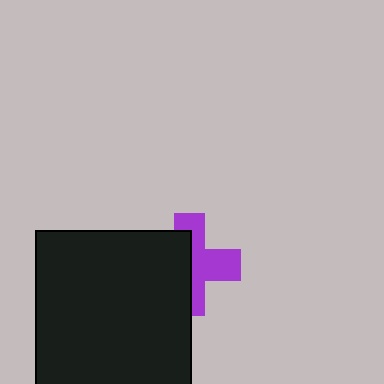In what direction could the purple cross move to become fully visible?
The purple cross could move right. That would shift it out from behind the black square entirely.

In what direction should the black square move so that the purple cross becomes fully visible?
The black square should move left. That is the shortest direction to clear the overlap and leave the purple cross fully visible.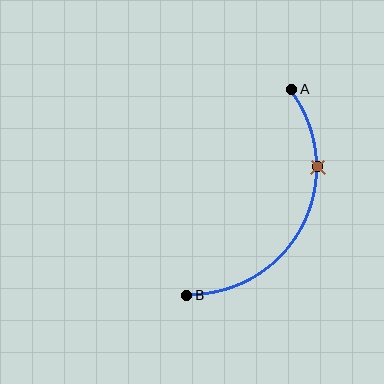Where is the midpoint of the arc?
The arc midpoint is the point on the curve farthest from the straight line joining A and B. It sits to the right of that line.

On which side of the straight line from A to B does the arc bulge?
The arc bulges to the right of the straight line connecting A and B.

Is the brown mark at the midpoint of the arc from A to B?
No. The brown mark lies on the arc but is closer to endpoint A. The arc midpoint would be at the point on the curve equidistant along the arc from both A and B.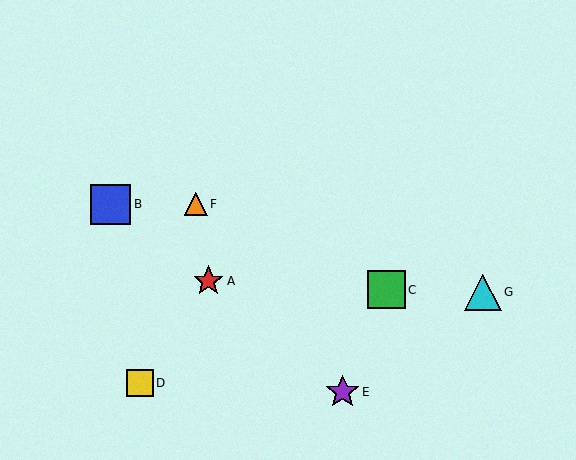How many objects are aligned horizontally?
2 objects (B, F) are aligned horizontally.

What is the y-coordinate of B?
Object B is at y≈204.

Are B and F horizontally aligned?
Yes, both are at y≈204.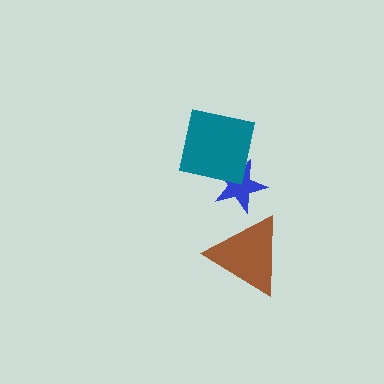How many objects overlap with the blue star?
1 object overlaps with the blue star.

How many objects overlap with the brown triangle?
0 objects overlap with the brown triangle.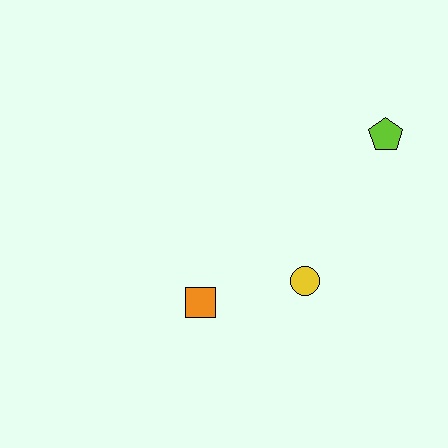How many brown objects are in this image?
There are no brown objects.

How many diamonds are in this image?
There are no diamonds.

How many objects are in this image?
There are 3 objects.